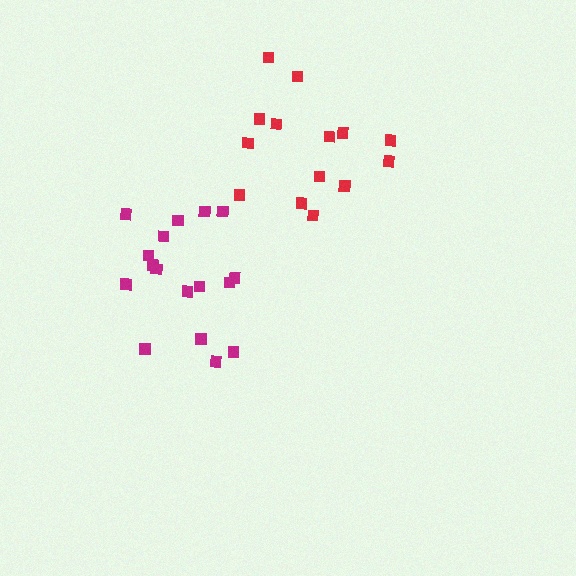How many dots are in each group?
Group 1: 17 dots, Group 2: 14 dots (31 total).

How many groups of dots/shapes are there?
There are 2 groups.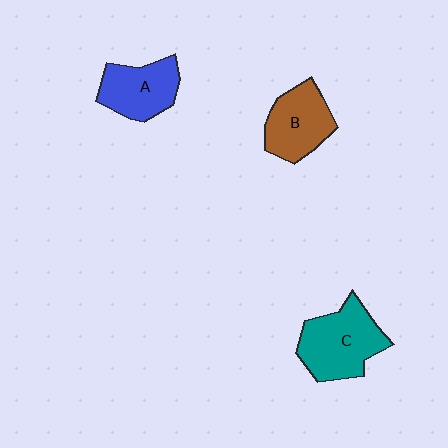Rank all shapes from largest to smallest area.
From largest to smallest: C (teal), B (brown), A (blue).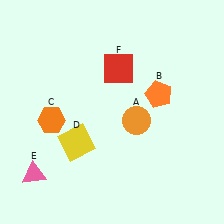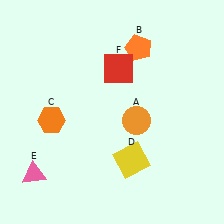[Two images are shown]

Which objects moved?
The objects that moved are: the orange pentagon (B), the yellow square (D).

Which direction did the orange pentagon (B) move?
The orange pentagon (B) moved up.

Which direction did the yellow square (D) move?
The yellow square (D) moved right.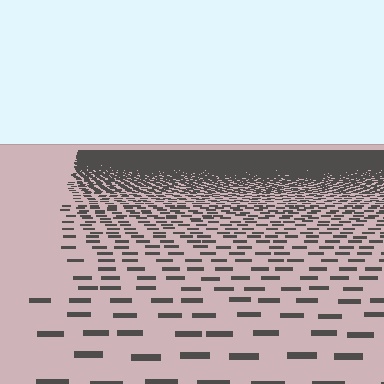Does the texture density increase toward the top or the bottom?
Density increases toward the top.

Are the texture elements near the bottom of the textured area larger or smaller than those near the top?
Larger. Near the bottom, elements are closer to the viewer and appear at a bigger on-screen size.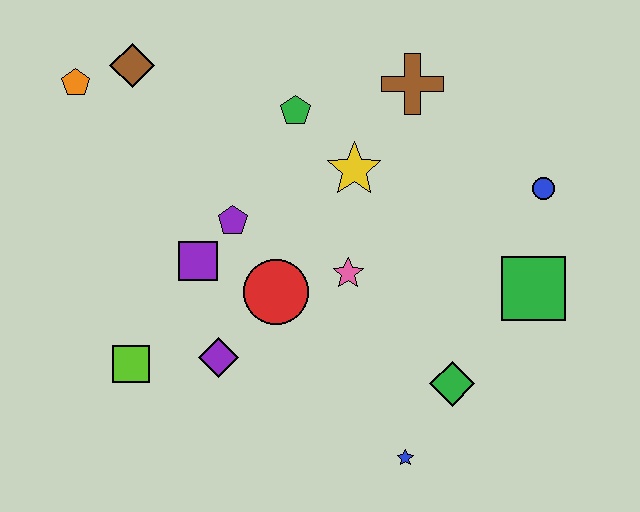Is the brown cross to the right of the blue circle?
No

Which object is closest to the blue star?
The green diamond is closest to the blue star.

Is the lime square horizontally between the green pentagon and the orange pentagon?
Yes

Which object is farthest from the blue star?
The orange pentagon is farthest from the blue star.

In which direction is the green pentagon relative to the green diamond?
The green pentagon is above the green diamond.